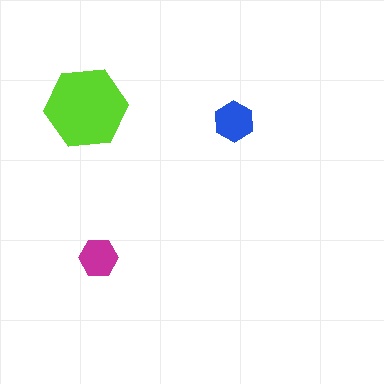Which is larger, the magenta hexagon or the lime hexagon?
The lime one.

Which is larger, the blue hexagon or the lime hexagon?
The lime one.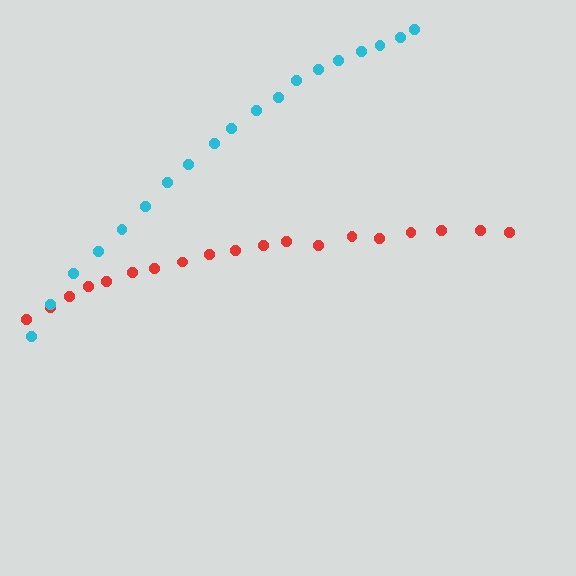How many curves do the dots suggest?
There are 2 distinct paths.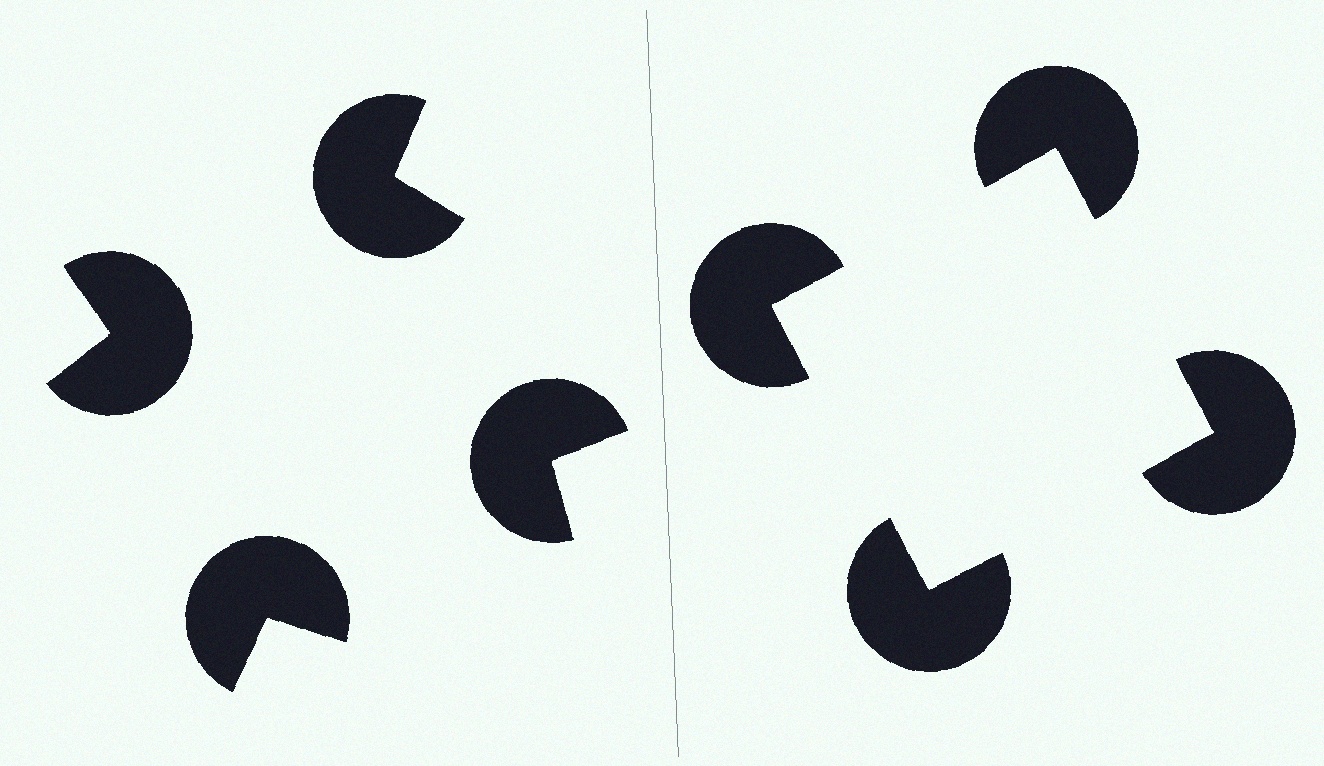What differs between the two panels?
The pac-man discs are positioned identically on both sides; only the wedge orientations differ. On the right they align to a square; on the left they are misaligned.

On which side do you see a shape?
An illusory square appears on the right side. On the left side the wedge cuts are rotated, so no coherent shape forms.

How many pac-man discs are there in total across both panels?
8 — 4 on each side.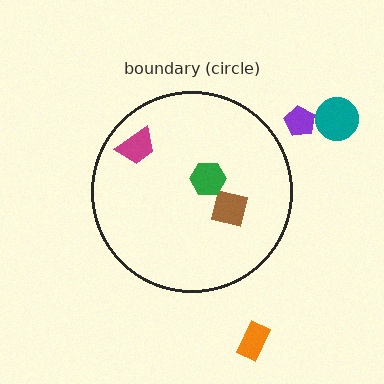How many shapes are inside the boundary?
3 inside, 3 outside.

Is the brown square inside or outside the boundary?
Inside.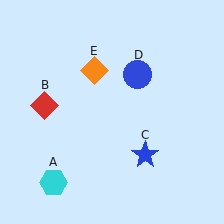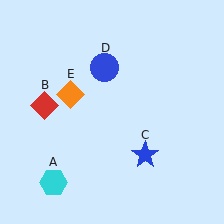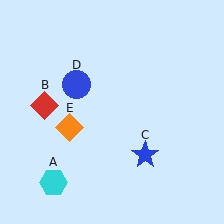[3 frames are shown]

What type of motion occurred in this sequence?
The blue circle (object D), orange diamond (object E) rotated counterclockwise around the center of the scene.